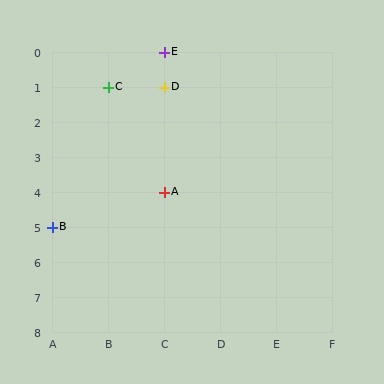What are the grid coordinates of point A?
Point A is at grid coordinates (C, 4).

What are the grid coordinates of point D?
Point D is at grid coordinates (C, 1).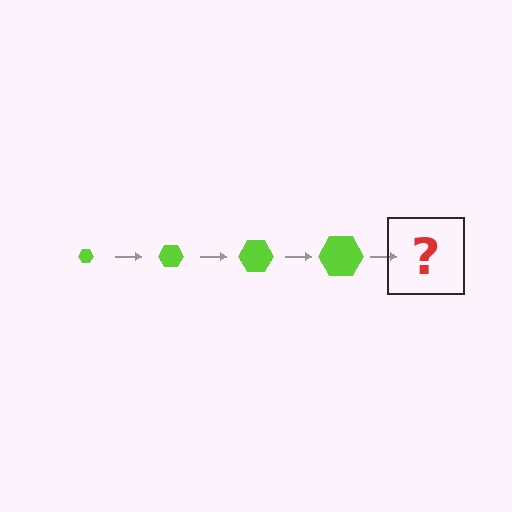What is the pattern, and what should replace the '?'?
The pattern is that the hexagon gets progressively larger each step. The '?' should be a lime hexagon, larger than the previous one.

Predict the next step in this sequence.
The next step is a lime hexagon, larger than the previous one.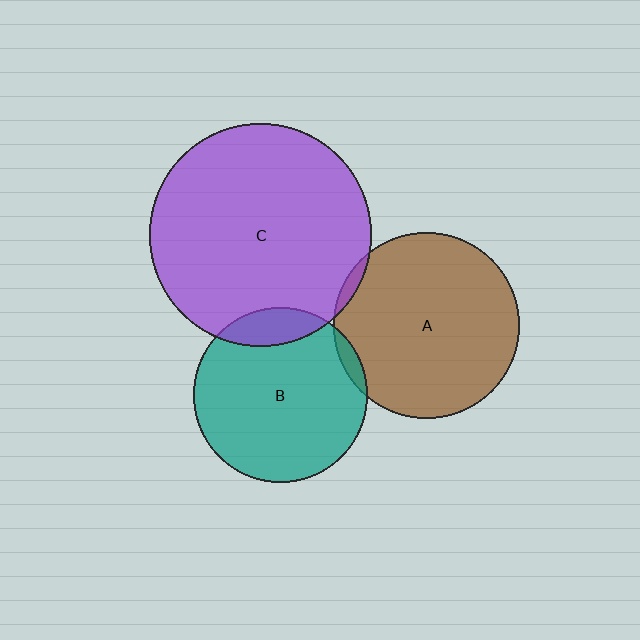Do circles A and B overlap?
Yes.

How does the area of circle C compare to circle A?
Approximately 1.4 times.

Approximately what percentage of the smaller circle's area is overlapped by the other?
Approximately 5%.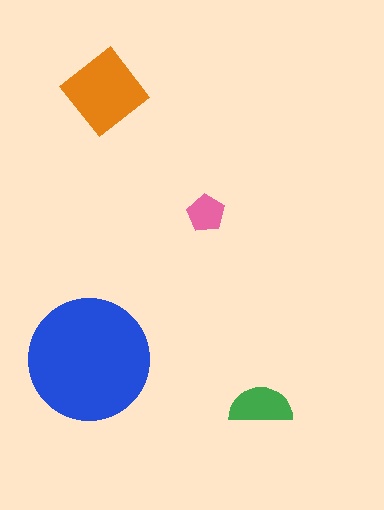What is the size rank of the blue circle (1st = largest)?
1st.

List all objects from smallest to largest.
The pink pentagon, the green semicircle, the orange diamond, the blue circle.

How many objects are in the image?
There are 4 objects in the image.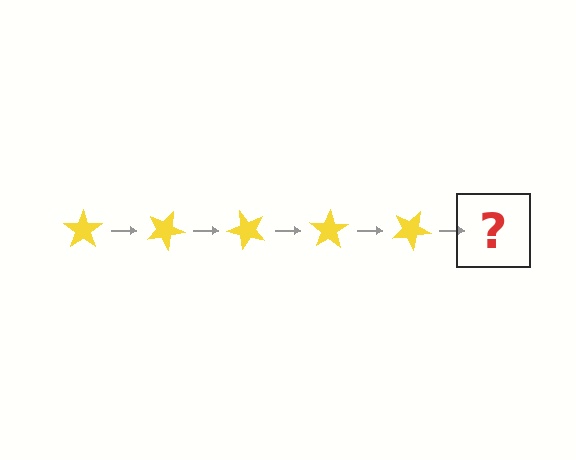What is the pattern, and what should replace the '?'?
The pattern is that the star rotates 25 degrees each step. The '?' should be a yellow star rotated 125 degrees.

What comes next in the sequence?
The next element should be a yellow star rotated 125 degrees.